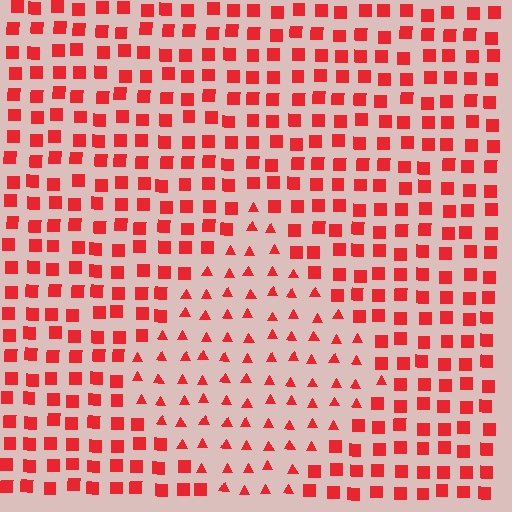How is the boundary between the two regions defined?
The boundary is defined by a change in element shape: triangles inside vs. squares outside. All elements share the same color and spacing.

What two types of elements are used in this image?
The image uses triangles inside the diamond region and squares outside it.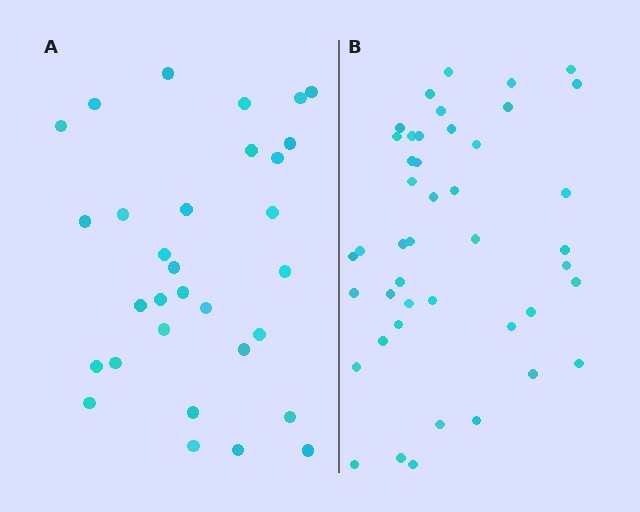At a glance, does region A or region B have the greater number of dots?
Region B (the right region) has more dots.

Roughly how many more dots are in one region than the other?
Region B has approximately 15 more dots than region A.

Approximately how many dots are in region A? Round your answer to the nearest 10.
About 30 dots. (The exact count is 31, which rounds to 30.)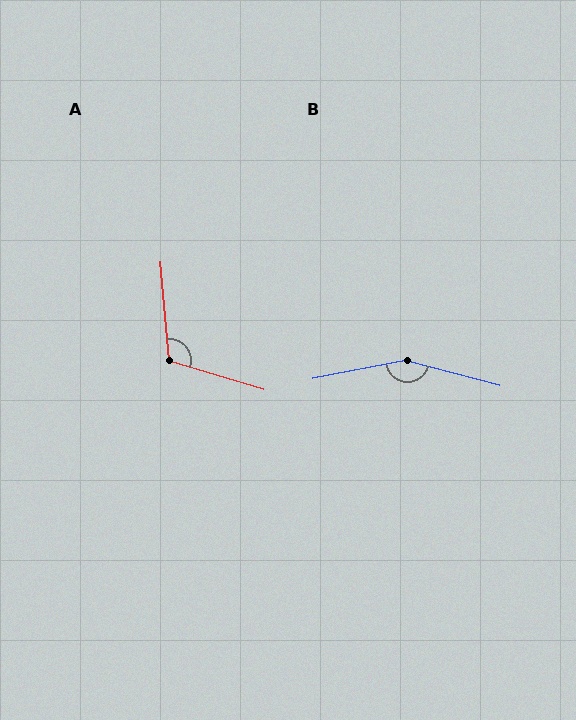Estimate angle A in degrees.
Approximately 112 degrees.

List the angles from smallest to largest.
A (112°), B (154°).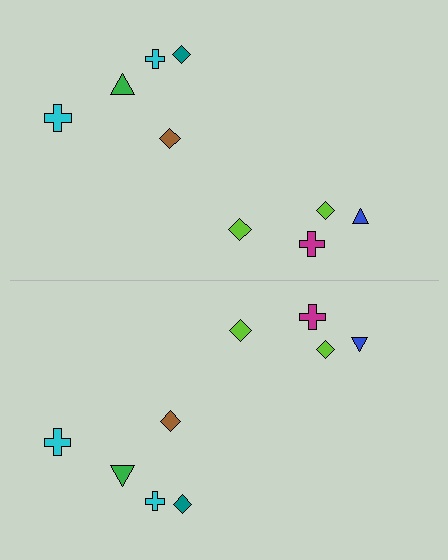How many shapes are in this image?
There are 18 shapes in this image.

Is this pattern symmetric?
Yes, this pattern has bilateral (reflection) symmetry.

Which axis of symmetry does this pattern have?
The pattern has a horizontal axis of symmetry running through the center of the image.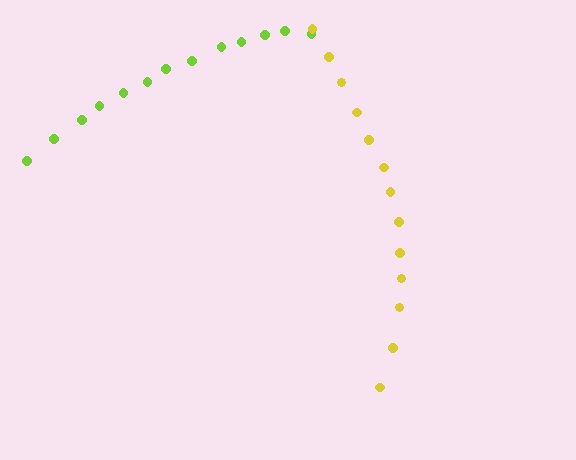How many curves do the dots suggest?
There are 2 distinct paths.